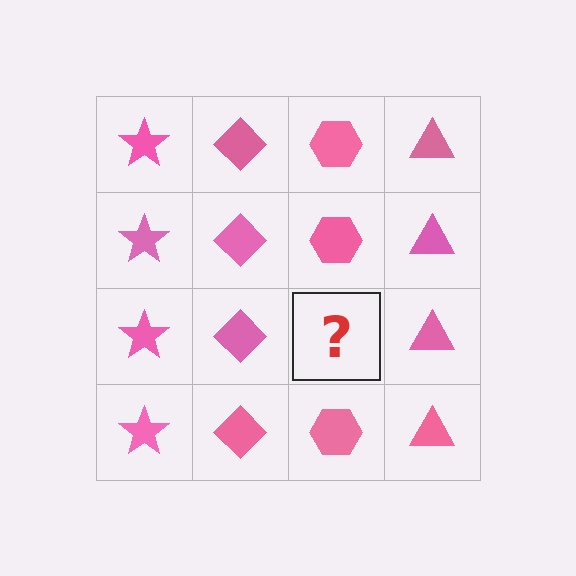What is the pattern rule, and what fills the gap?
The rule is that each column has a consistent shape. The gap should be filled with a pink hexagon.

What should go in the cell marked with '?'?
The missing cell should contain a pink hexagon.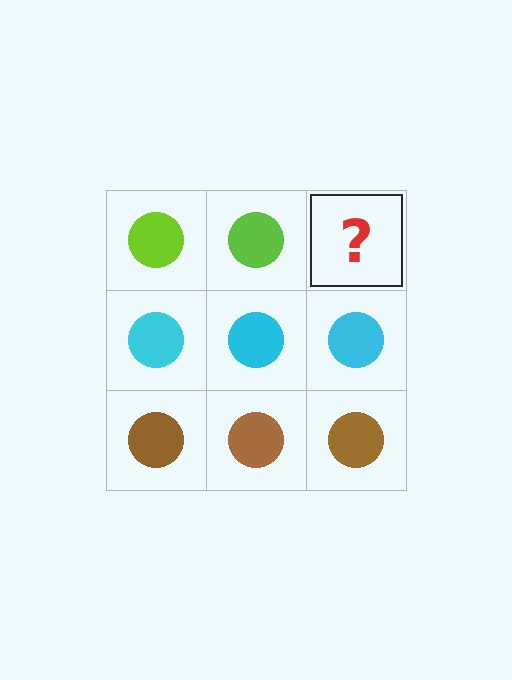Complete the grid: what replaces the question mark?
The question mark should be replaced with a lime circle.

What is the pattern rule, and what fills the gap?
The rule is that each row has a consistent color. The gap should be filled with a lime circle.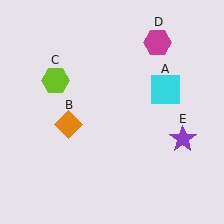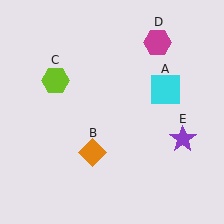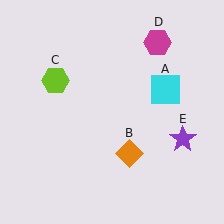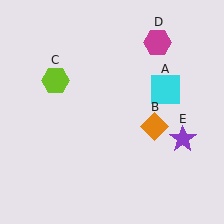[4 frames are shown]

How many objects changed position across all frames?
1 object changed position: orange diamond (object B).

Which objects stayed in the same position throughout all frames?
Cyan square (object A) and lime hexagon (object C) and magenta hexagon (object D) and purple star (object E) remained stationary.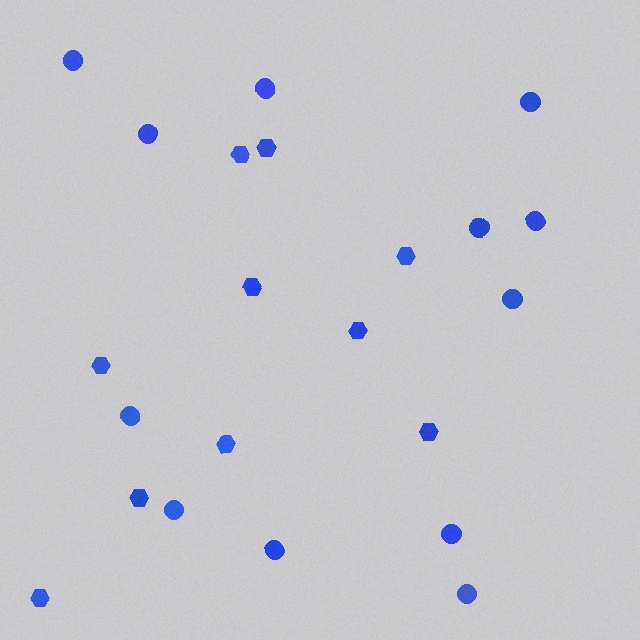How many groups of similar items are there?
There are 2 groups: one group of hexagons (10) and one group of circles (12).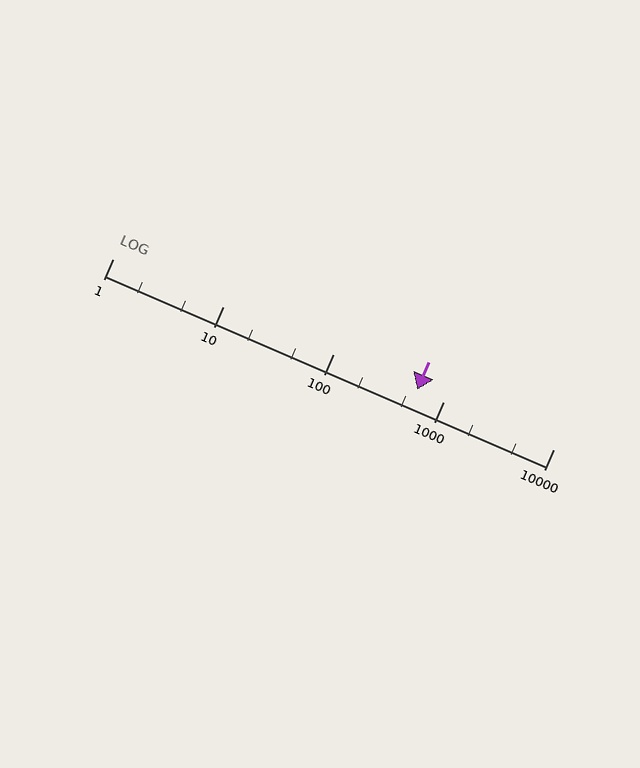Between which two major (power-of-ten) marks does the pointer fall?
The pointer is between 100 and 1000.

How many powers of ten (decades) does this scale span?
The scale spans 4 decades, from 1 to 10000.